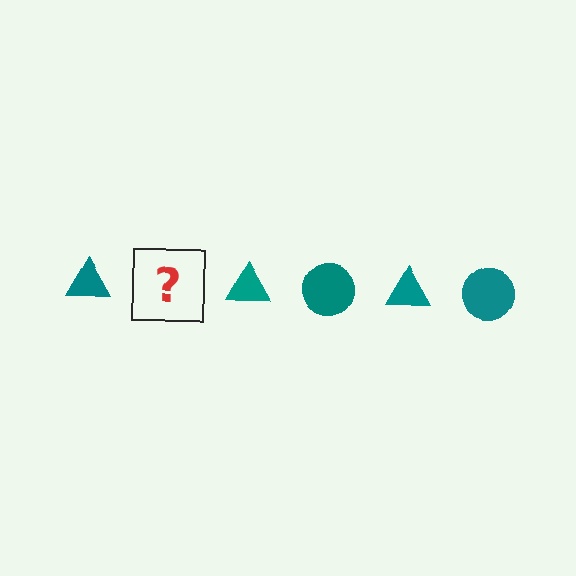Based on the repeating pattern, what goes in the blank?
The blank should be a teal circle.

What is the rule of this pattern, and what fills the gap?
The rule is that the pattern cycles through triangle, circle shapes in teal. The gap should be filled with a teal circle.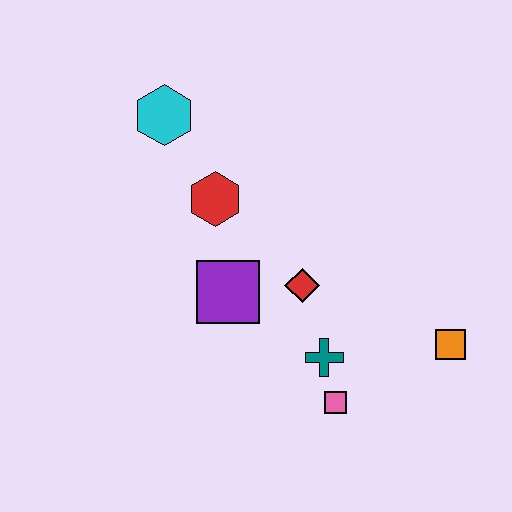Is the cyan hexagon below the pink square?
No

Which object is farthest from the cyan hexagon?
The orange square is farthest from the cyan hexagon.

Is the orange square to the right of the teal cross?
Yes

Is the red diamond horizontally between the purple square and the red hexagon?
No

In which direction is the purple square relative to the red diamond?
The purple square is to the left of the red diamond.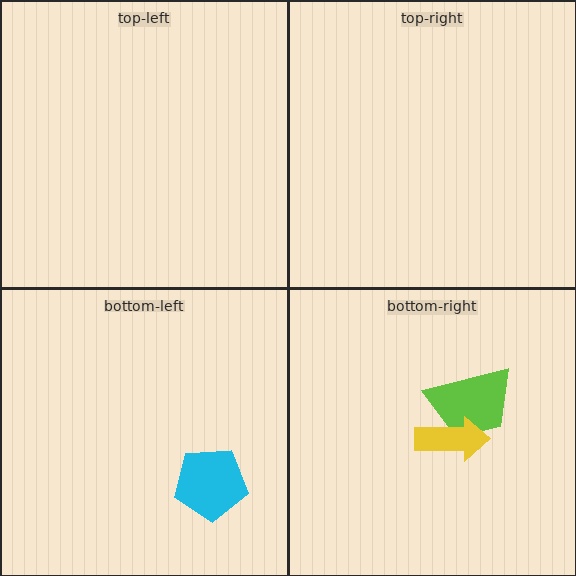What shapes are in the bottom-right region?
The lime trapezoid, the yellow arrow.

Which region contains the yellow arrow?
The bottom-right region.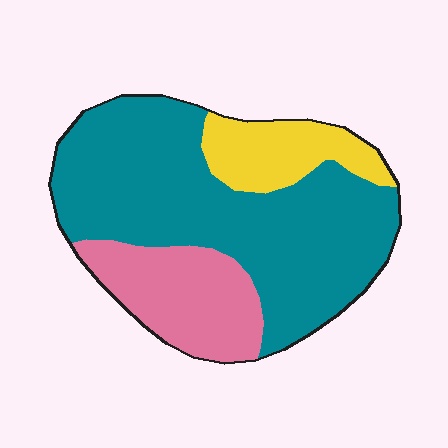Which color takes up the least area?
Yellow, at roughly 15%.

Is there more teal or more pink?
Teal.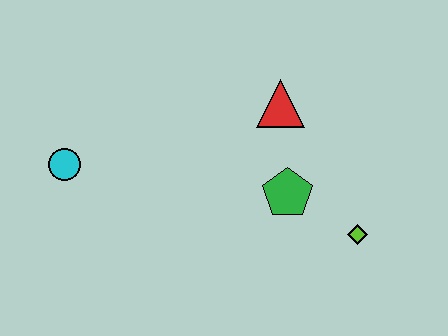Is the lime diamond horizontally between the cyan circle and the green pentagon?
No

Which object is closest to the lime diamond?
The green pentagon is closest to the lime diamond.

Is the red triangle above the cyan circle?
Yes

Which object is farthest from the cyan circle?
The lime diamond is farthest from the cyan circle.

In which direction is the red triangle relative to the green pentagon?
The red triangle is above the green pentagon.